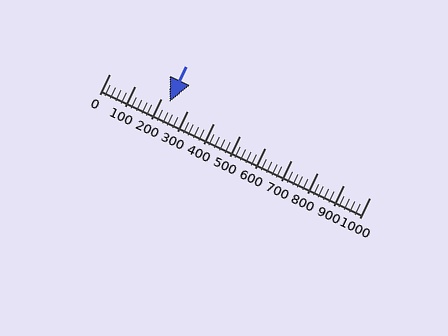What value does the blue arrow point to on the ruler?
The blue arrow points to approximately 231.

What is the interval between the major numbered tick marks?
The major tick marks are spaced 100 units apart.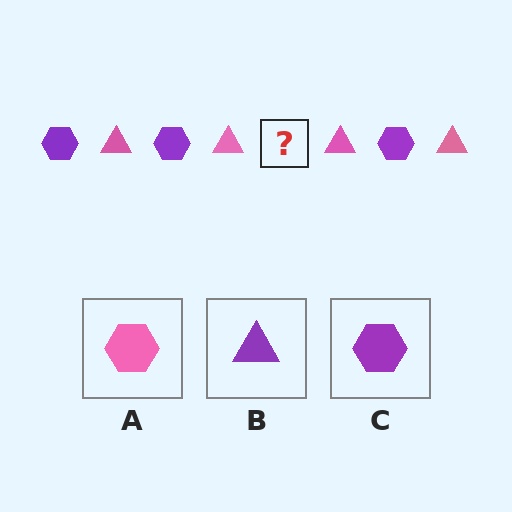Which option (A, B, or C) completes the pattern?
C.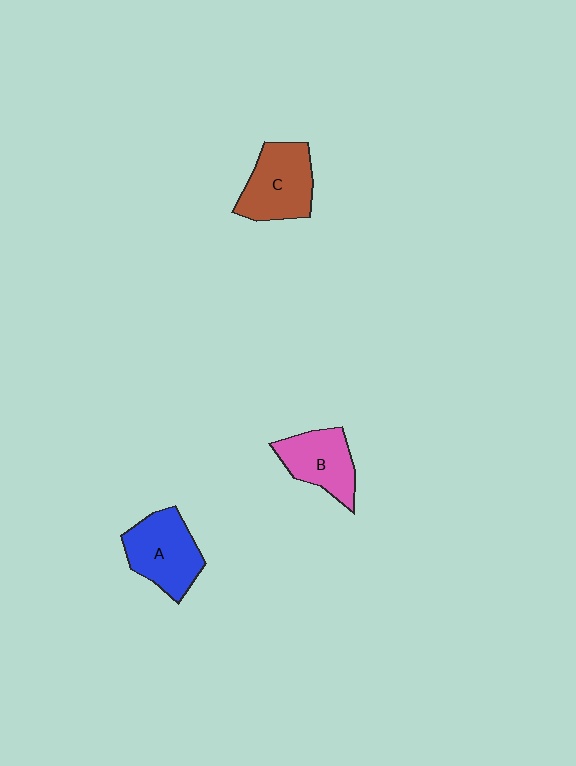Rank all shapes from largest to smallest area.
From largest to smallest: A (blue), C (brown), B (pink).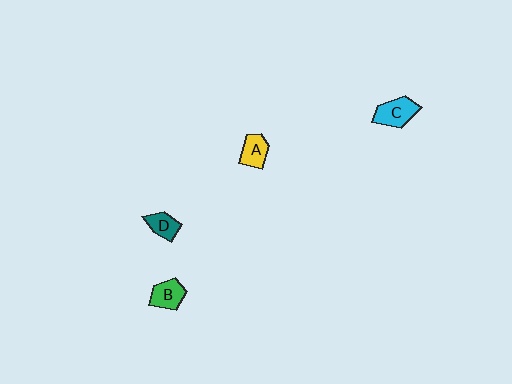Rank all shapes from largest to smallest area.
From largest to smallest: C (cyan), B (green), A (yellow), D (teal).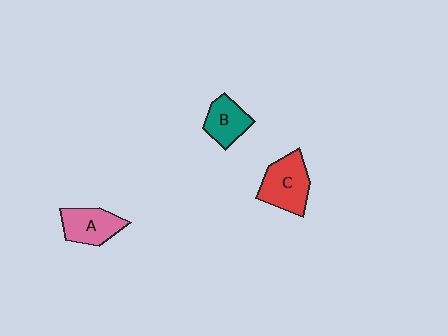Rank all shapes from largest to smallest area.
From largest to smallest: C (red), A (pink), B (teal).